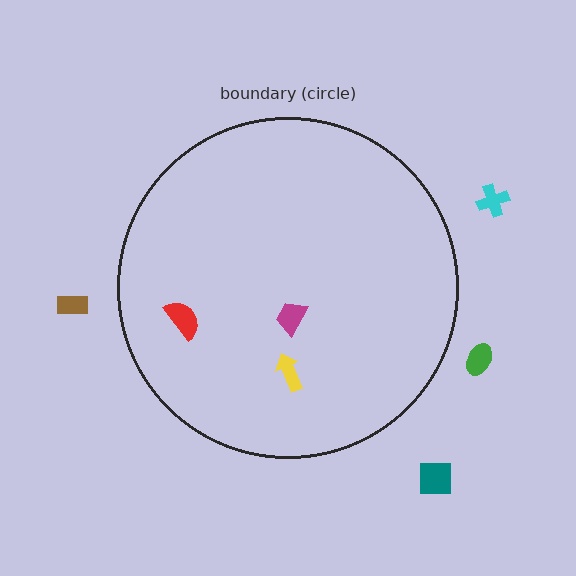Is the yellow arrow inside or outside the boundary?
Inside.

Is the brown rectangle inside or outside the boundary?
Outside.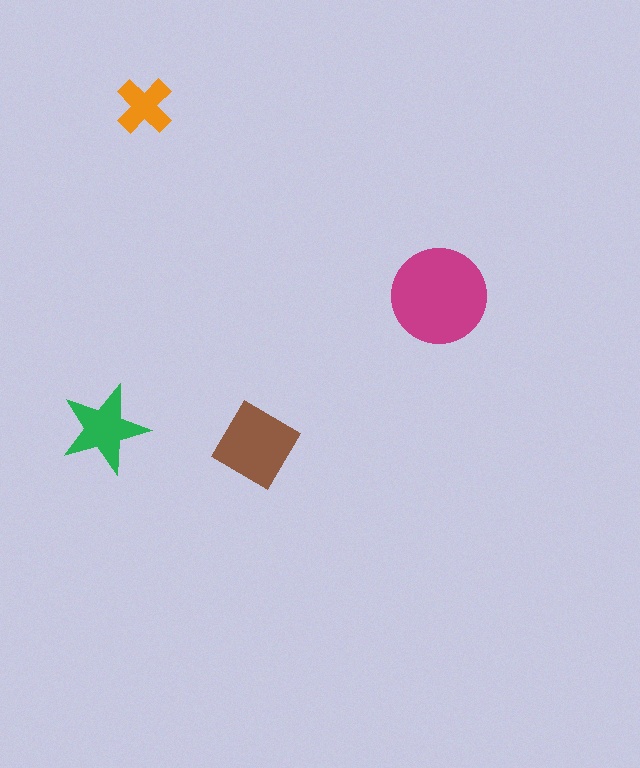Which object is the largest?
The magenta circle.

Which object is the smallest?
The orange cross.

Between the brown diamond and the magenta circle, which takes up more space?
The magenta circle.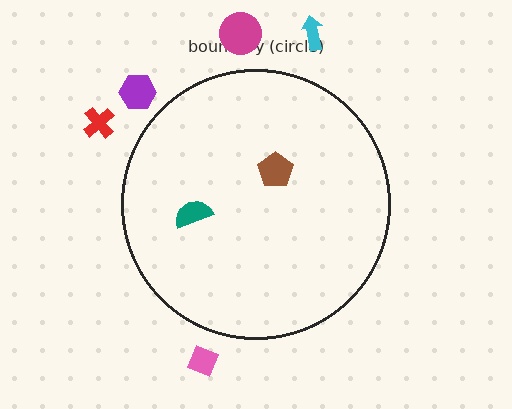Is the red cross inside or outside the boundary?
Outside.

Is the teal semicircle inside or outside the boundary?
Inside.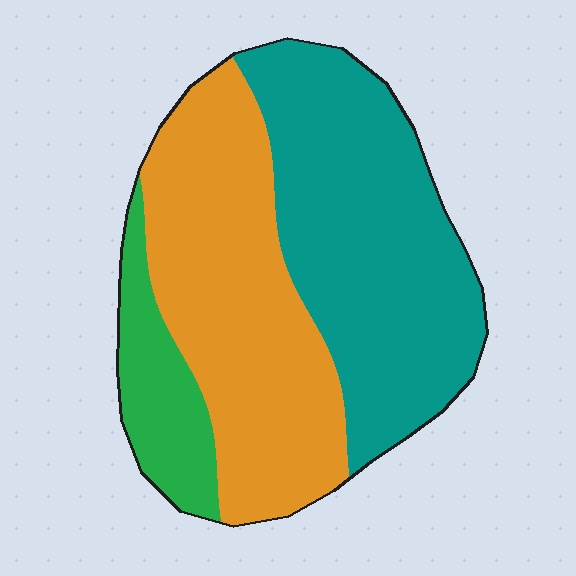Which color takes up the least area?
Green, at roughly 15%.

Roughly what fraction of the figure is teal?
Teal covers about 45% of the figure.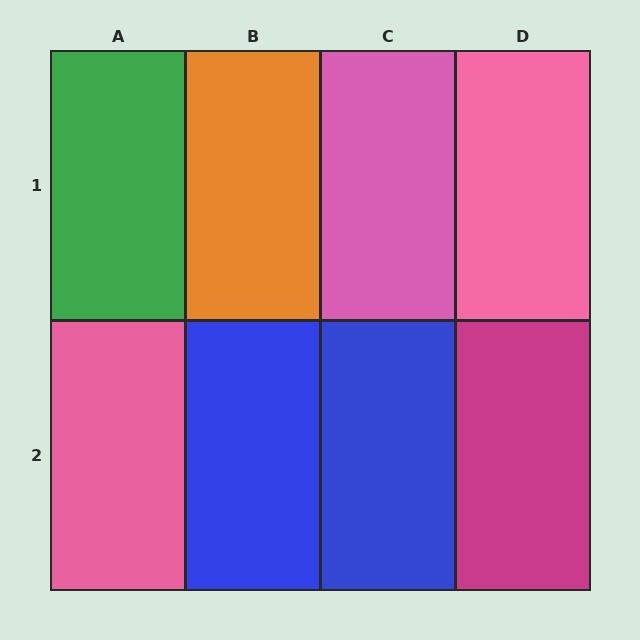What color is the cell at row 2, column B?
Blue.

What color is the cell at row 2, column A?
Pink.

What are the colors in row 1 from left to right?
Green, orange, pink, pink.